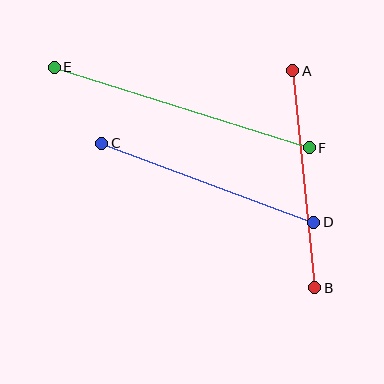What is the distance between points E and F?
The distance is approximately 267 pixels.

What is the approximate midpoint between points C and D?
The midpoint is at approximately (208, 183) pixels.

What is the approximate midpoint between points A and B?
The midpoint is at approximately (304, 179) pixels.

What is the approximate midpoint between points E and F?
The midpoint is at approximately (182, 108) pixels.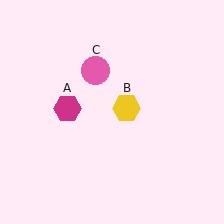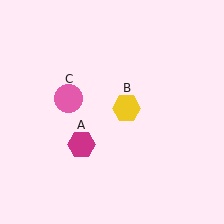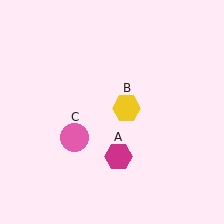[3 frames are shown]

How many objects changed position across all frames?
2 objects changed position: magenta hexagon (object A), pink circle (object C).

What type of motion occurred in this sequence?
The magenta hexagon (object A), pink circle (object C) rotated counterclockwise around the center of the scene.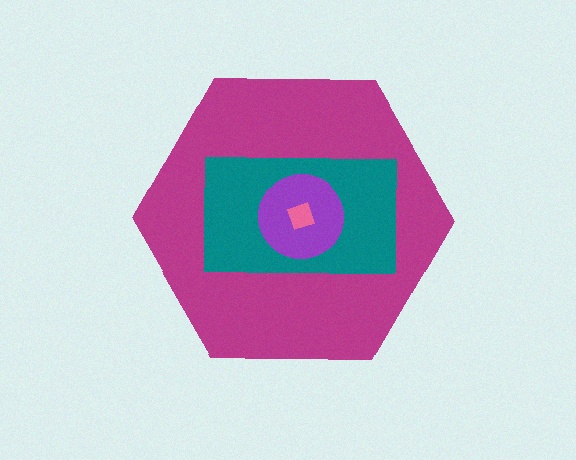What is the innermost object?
The pink square.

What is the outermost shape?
The magenta hexagon.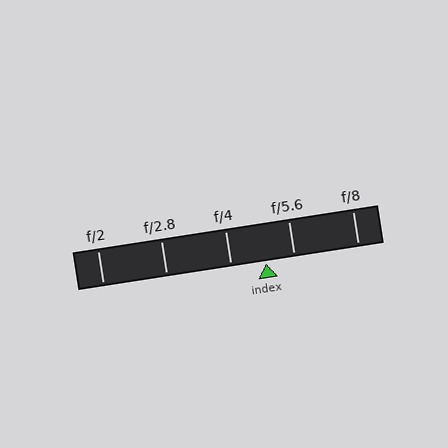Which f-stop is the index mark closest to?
The index mark is closest to f/5.6.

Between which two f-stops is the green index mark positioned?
The index mark is between f/4 and f/5.6.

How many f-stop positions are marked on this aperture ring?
There are 5 f-stop positions marked.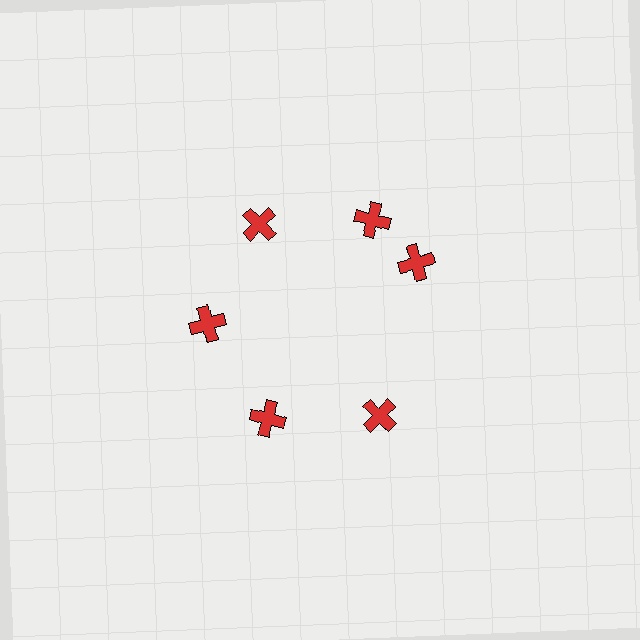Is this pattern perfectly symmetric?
No. The 6 red crosses are arranged in a ring, but one element near the 3 o'clock position is rotated out of alignment along the ring, breaking the 6-fold rotational symmetry.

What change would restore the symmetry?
The symmetry would be restored by rotating it back into even spacing with its neighbors so that all 6 crosses sit at equal angles and equal distance from the center.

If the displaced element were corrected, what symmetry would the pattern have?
It would have 6-fold rotational symmetry — the pattern would map onto itself every 60 degrees.